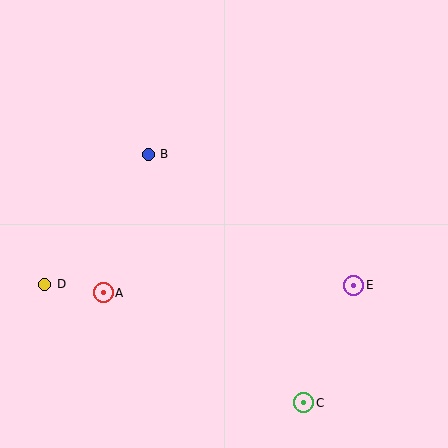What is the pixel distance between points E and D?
The distance between E and D is 309 pixels.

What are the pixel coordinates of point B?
Point B is at (148, 154).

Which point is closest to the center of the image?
Point B at (148, 154) is closest to the center.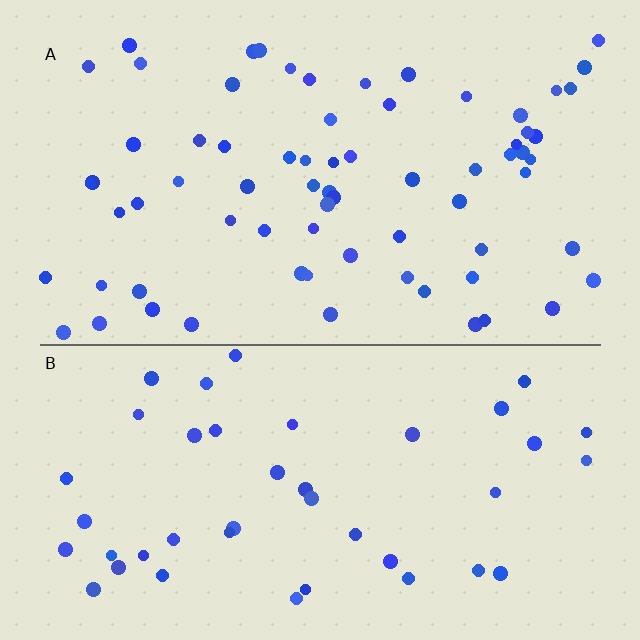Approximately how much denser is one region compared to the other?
Approximately 1.7× — region A over region B.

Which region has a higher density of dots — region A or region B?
A (the top).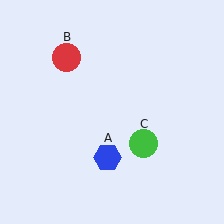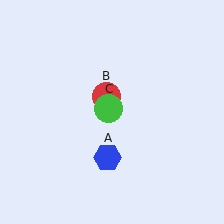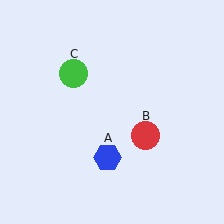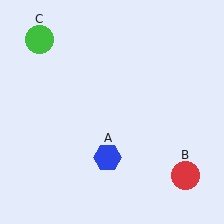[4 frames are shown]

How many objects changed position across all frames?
2 objects changed position: red circle (object B), green circle (object C).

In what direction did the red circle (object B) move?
The red circle (object B) moved down and to the right.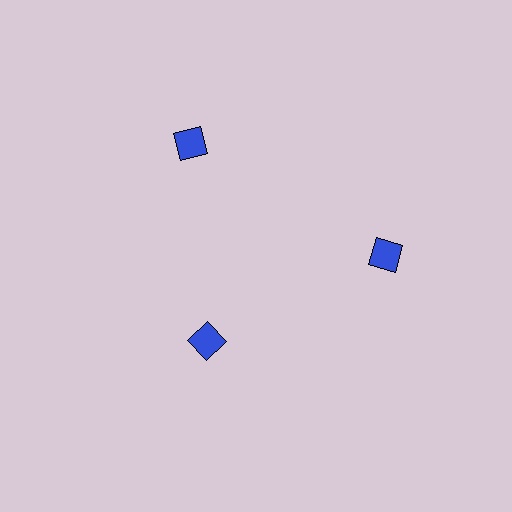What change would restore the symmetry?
The symmetry would be restored by moving it outward, back onto the ring so that all 3 squares sit at equal angles and equal distance from the center.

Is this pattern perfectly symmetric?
No. The 3 blue squares are arranged in a ring, but one element near the 7 o'clock position is pulled inward toward the center, breaking the 3-fold rotational symmetry.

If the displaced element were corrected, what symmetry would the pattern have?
It would have 3-fold rotational symmetry — the pattern would map onto itself every 120 degrees.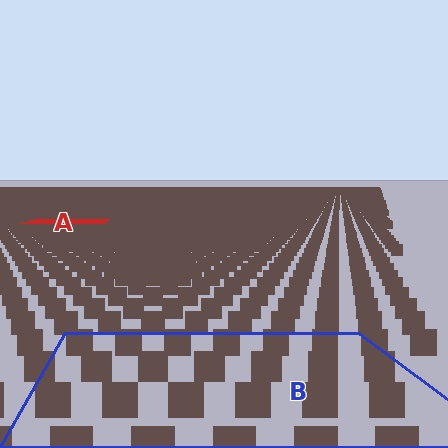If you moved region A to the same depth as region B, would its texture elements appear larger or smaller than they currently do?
They would appear larger. At a closer depth, the same texture elements are projected at a bigger on-screen size.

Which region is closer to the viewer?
Region B is closer. The texture elements there are larger and more spread out.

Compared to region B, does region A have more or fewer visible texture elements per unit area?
Region A has more texture elements per unit area — they are packed more densely because it is farther away.